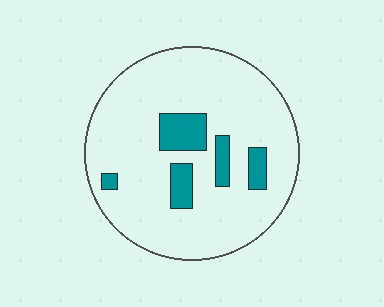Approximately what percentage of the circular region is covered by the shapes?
Approximately 15%.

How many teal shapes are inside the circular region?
5.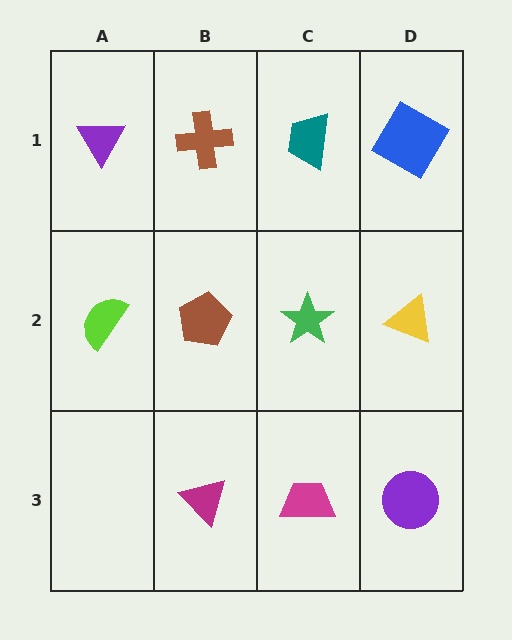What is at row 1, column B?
A brown cross.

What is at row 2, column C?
A green star.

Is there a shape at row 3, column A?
No, that cell is empty.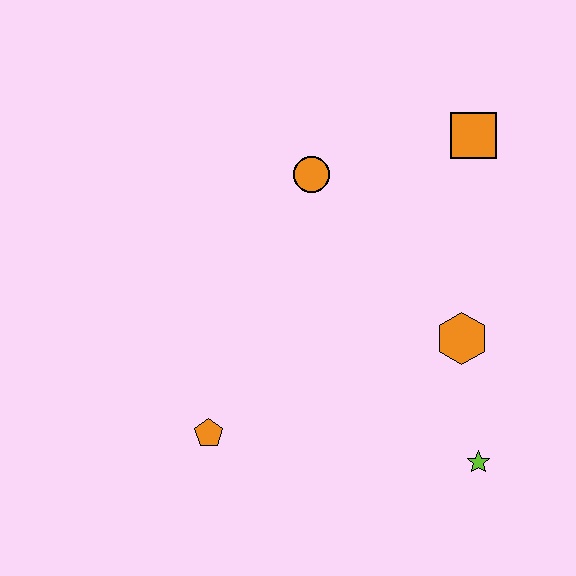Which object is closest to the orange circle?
The orange square is closest to the orange circle.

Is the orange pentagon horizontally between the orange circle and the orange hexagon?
No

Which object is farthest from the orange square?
The orange pentagon is farthest from the orange square.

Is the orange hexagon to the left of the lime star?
Yes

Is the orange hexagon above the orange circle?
No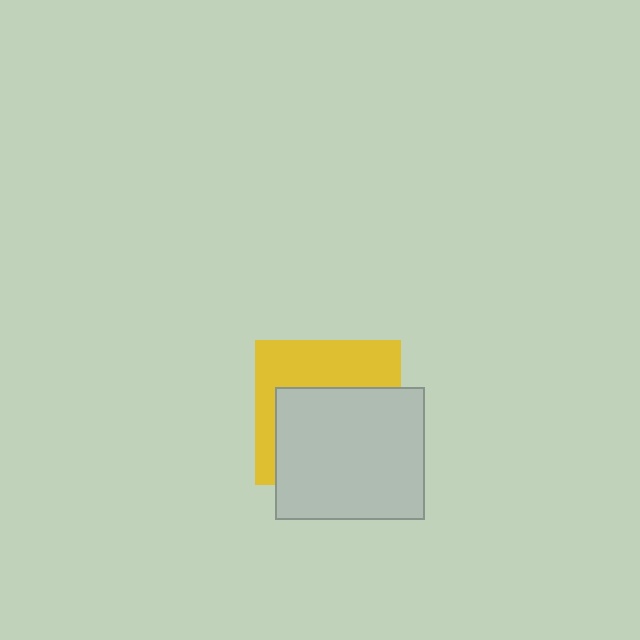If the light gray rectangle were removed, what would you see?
You would see the complete yellow square.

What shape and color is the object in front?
The object in front is a light gray rectangle.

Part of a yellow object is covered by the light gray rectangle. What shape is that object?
It is a square.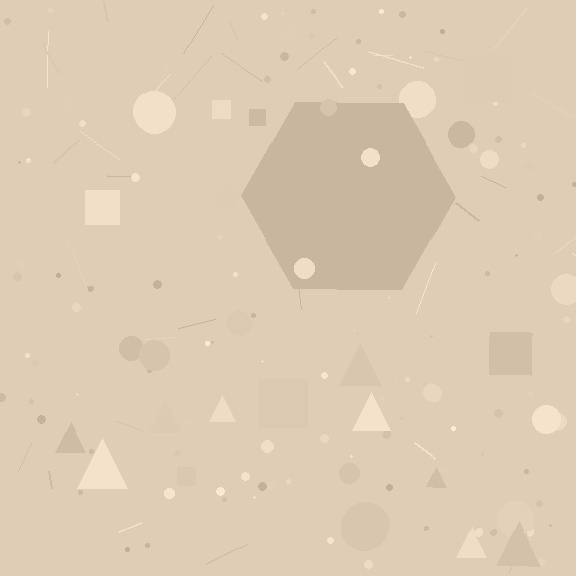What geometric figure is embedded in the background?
A hexagon is embedded in the background.